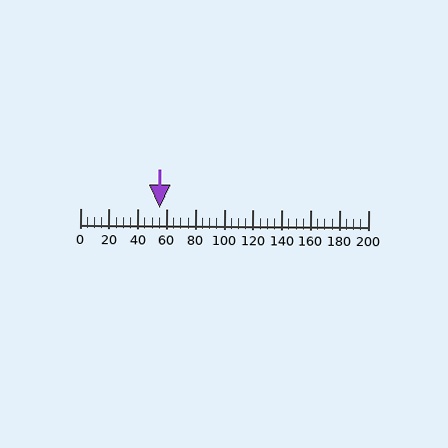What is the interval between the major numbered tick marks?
The major tick marks are spaced 20 units apart.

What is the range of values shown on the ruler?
The ruler shows values from 0 to 200.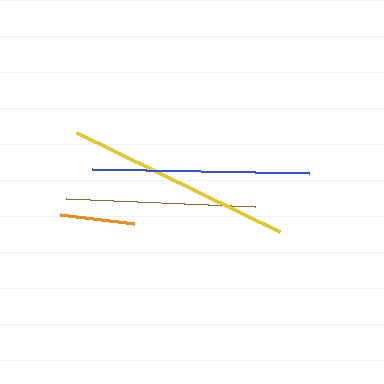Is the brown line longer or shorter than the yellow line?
The yellow line is longer than the brown line.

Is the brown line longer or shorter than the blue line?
The blue line is longer than the brown line.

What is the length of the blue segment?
The blue segment is approximately 217 pixels long.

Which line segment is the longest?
The yellow line is the longest at approximately 226 pixels.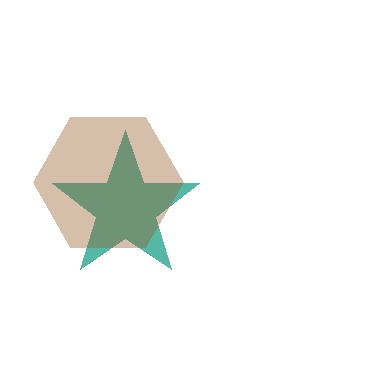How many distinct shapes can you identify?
There are 2 distinct shapes: a teal star, a brown hexagon.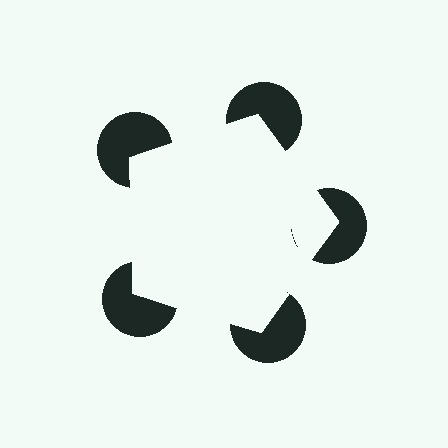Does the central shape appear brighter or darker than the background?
It typically appears slightly brighter than the background, even though no actual brightness change is drawn.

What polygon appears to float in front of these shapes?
An illusory pentagon — its edges are inferred from the aligned wedge cuts in the pac-man discs, not physically drawn.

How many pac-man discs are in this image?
There are 5 — one at each vertex of the illusory pentagon.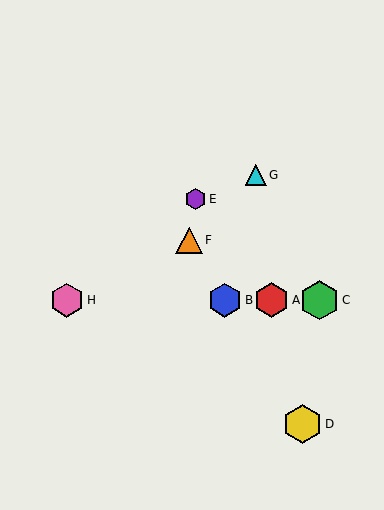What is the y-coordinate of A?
Object A is at y≈300.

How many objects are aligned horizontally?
4 objects (A, B, C, H) are aligned horizontally.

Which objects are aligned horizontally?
Objects A, B, C, H are aligned horizontally.